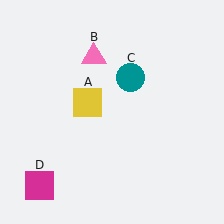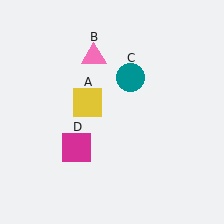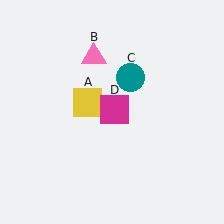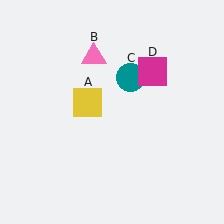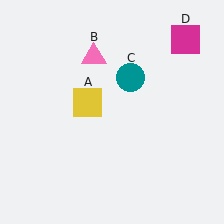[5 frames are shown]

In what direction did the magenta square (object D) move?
The magenta square (object D) moved up and to the right.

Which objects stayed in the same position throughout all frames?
Yellow square (object A) and pink triangle (object B) and teal circle (object C) remained stationary.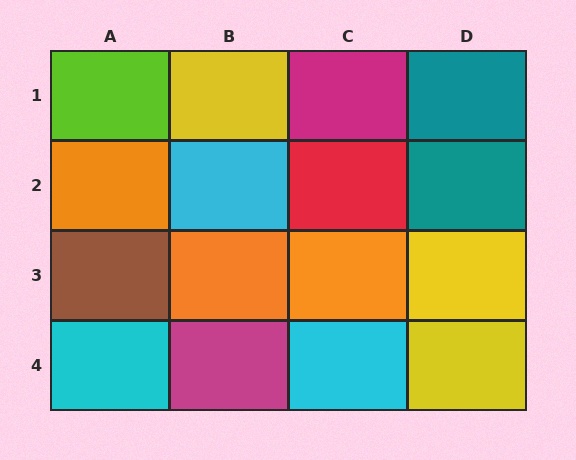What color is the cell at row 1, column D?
Teal.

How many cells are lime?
1 cell is lime.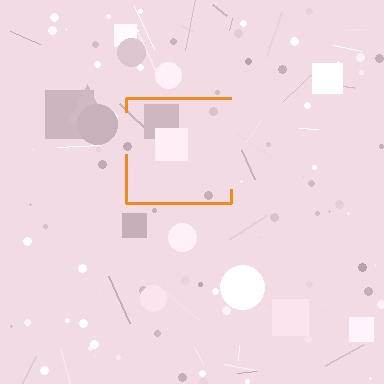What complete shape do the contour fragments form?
The contour fragments form a square.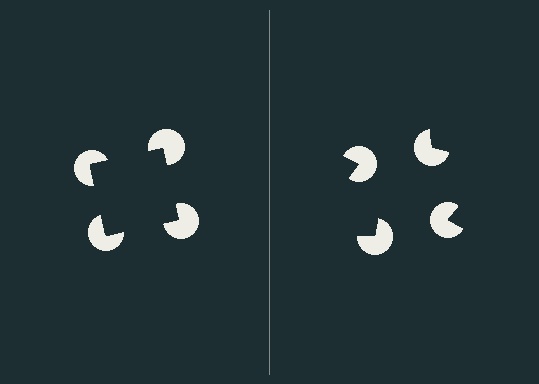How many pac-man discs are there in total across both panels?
8 — 4 on each side.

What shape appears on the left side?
An illusory square.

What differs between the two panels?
The pac-man discs are positioned identically on both sides; only the wedge orientations differ. On the left they align to a square; on the right they are misaligned.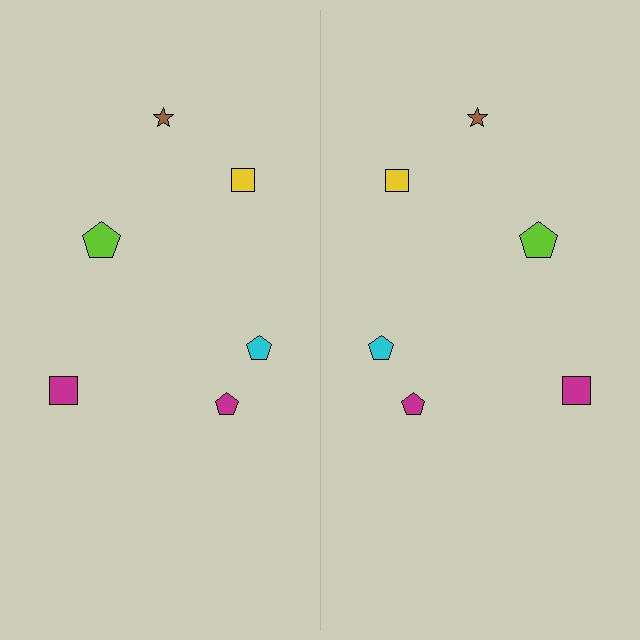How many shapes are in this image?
There are 12 shapes in this image.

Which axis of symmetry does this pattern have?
The pattern has a vertical axis of symmetry running through the center of the image.